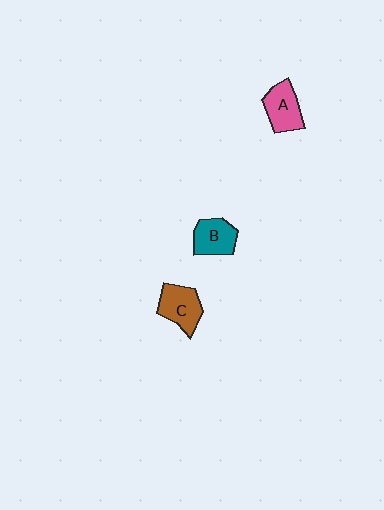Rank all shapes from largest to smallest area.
From largest to smallest: C (brown), A (pink), B (teal).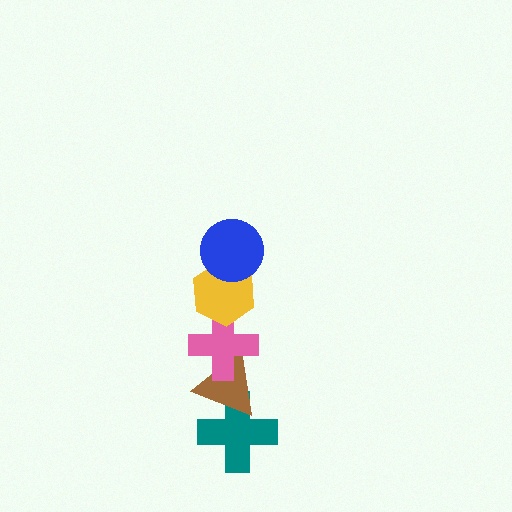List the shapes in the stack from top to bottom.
From top to bottom: the blue circle, the yellow hexagon, the pink cross, the brown triangle, the teal cross.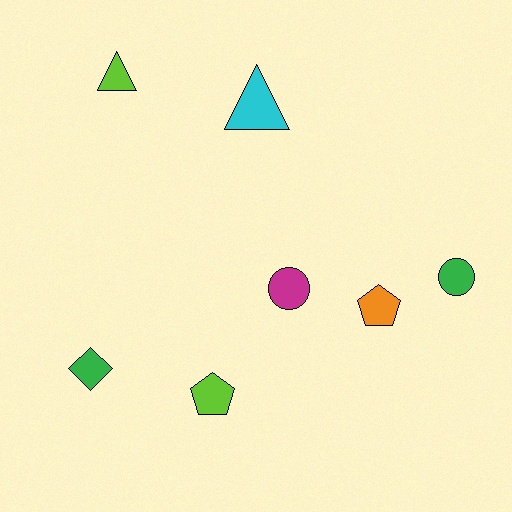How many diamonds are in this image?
There is 1 diamond.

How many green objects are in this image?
There are 2 green objects.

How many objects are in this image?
There are 7 objects.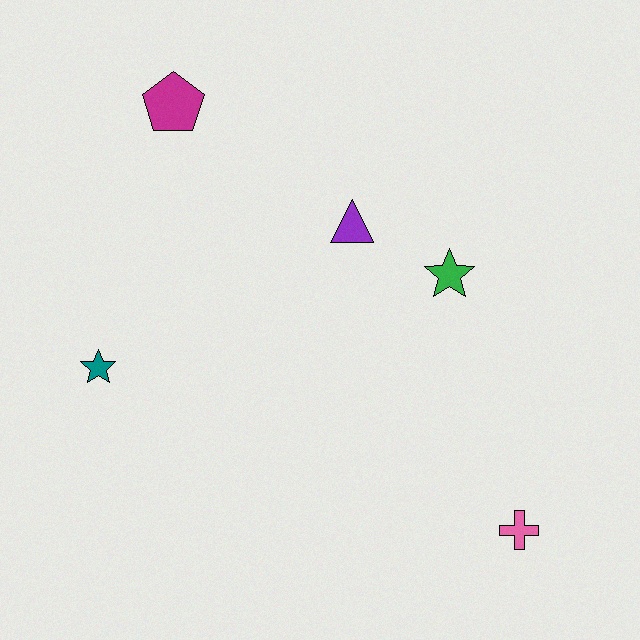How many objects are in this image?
There are 5 objects.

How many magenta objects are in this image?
There is 1 magenta object.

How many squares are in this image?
There are no squares.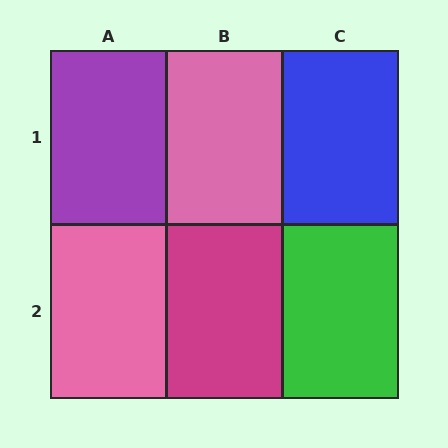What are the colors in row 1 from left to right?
Purple, pink, blue.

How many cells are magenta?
1 cell is magenta.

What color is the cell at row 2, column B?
Magenta.